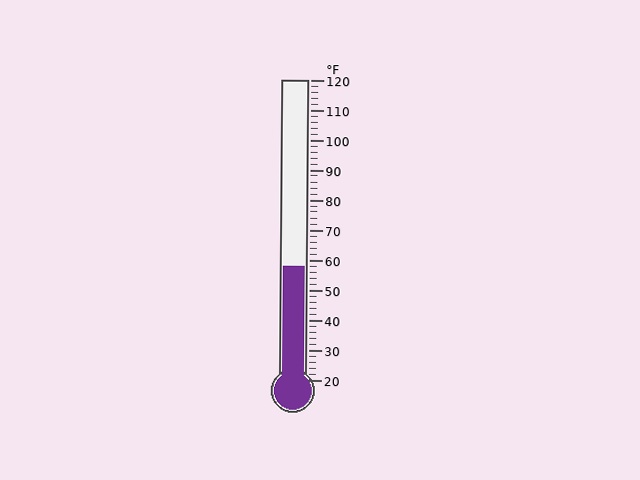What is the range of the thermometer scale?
The thermometer scale ranges from 20°F to 120°F.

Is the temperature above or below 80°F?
The temperature is below 80°F.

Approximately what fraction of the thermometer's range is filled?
The thermometer is filled to approximately 40% of its range.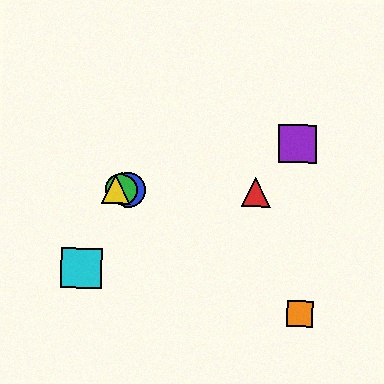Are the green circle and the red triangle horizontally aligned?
Yes, both are at y≈189.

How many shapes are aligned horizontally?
4 shapes (the red triangle, the blue circle, the green circle, the yellow triangle) are aligned horizontally.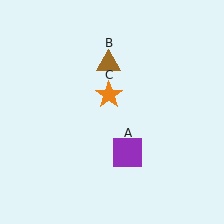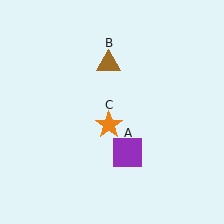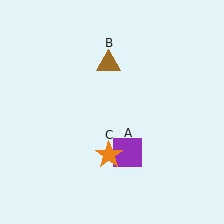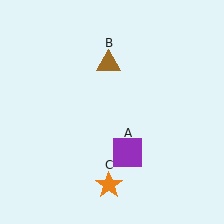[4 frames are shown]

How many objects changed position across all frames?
1 object changed position: orange star (object C).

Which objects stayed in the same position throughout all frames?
Purple square (object A) and brown triangle (object B) remained stationary.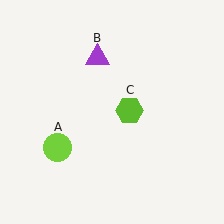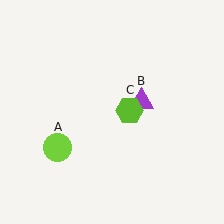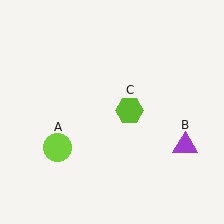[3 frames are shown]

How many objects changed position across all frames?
1 object changed position: purple triangle (object B).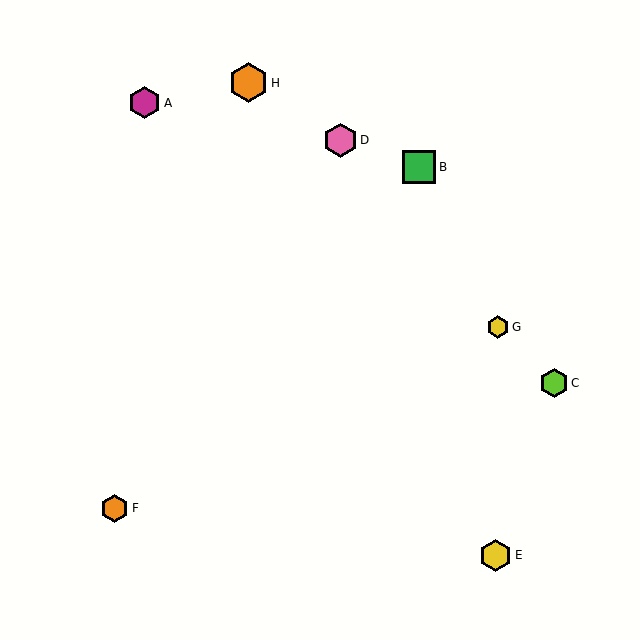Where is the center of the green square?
The center of the green square is at (419, 167).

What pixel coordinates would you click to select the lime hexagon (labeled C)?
Click at (554, 383) to select the lime hexagon C.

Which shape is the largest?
The orange hexagon (labeled H) is the largest.